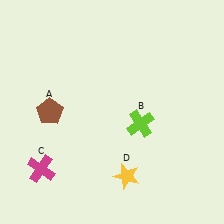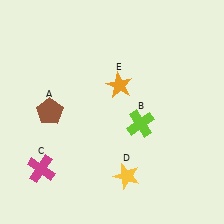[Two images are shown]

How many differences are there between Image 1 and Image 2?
There is 1 difference between the two images.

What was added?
An orange star (E) was added in Image 2.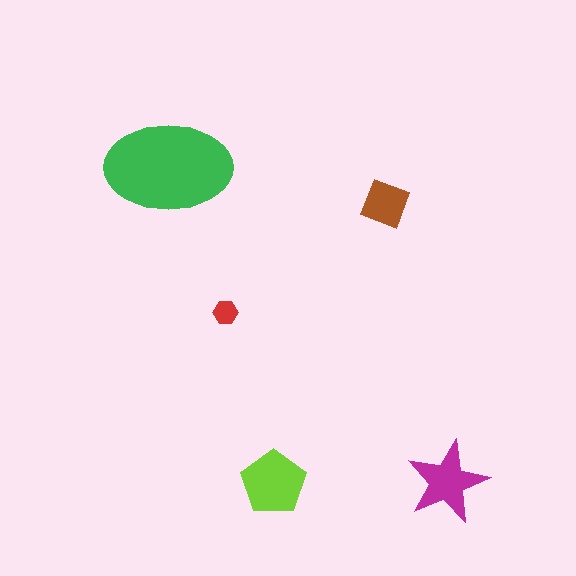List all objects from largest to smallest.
The green ellipse, the lime pentagon, the magenta star, the brown diamond, the red hexagon.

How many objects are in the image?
There are 5 objects in the image.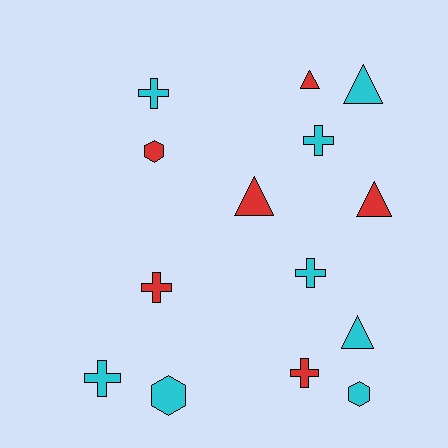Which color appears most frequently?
Cyan, with 8 objects.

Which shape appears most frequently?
Cross, with 6 objects.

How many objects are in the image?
There are 14 objects.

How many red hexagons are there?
There is 1 red hexagon.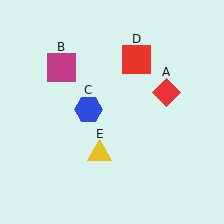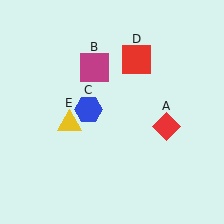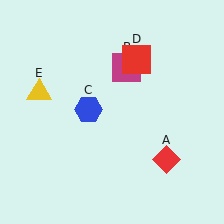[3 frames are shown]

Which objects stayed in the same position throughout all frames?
Blue hexagon (object C) and red square (object D) remained stationary.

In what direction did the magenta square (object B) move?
The magenta square (object B) moved right.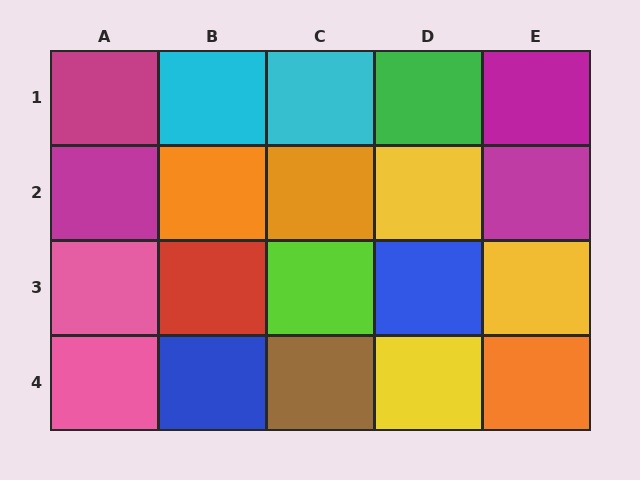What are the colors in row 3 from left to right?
Pink, red, lime, blue, yellow.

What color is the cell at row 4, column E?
Orange.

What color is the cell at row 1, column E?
Magenta.